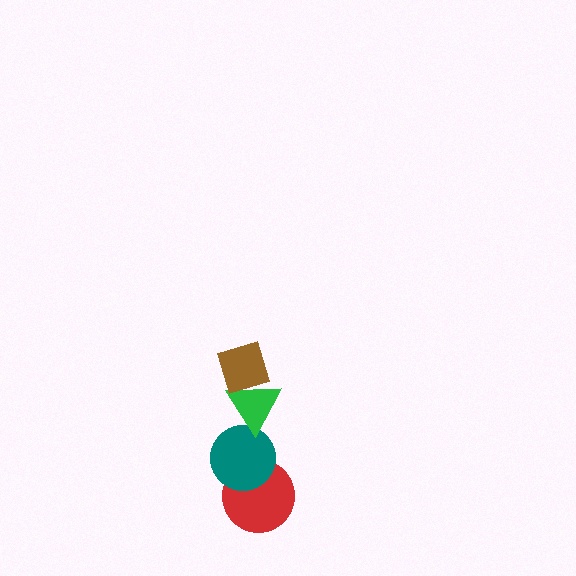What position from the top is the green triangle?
The green triangle is 2nd from the top.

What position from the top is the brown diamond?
The brown diamond is 1st from the top.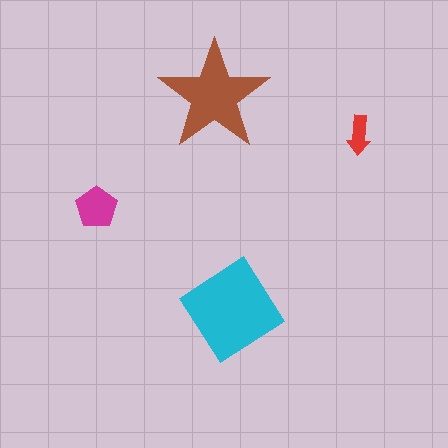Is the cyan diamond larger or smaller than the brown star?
Larger.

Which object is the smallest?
The red arrow.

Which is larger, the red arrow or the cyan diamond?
The cyan diamond.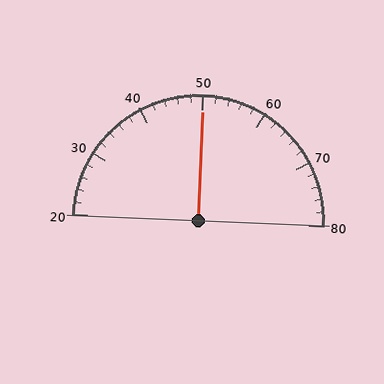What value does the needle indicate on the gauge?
The needle indicates approximately 50.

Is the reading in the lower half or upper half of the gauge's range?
The reading is in the upper half of the range (20 to 80).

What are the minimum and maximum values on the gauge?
The gauge ranges from 20 to 80.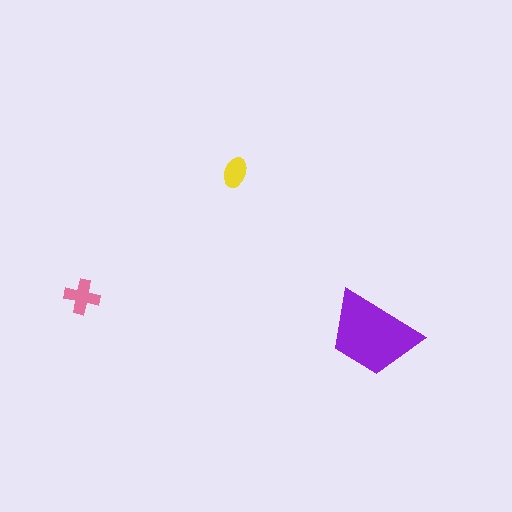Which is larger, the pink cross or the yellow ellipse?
The pink cross.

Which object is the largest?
The purple trapezoid.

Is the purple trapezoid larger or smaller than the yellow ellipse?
Larger.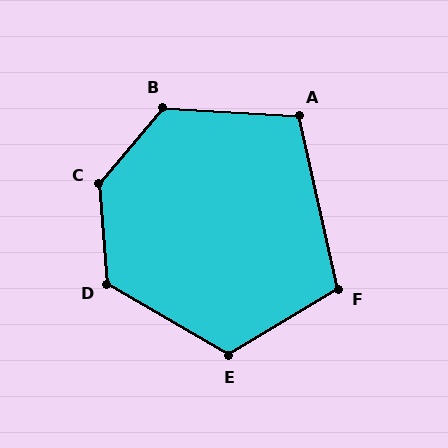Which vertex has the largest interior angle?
C, at approximately 135 degrees.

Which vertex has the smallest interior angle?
A, at approximately 106 degrees.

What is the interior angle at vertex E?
Approximately 118 degrees (obtuse).